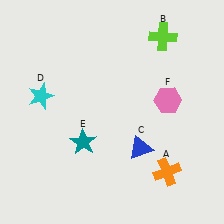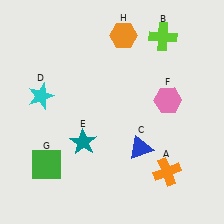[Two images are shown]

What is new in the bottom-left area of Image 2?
A green square (G) was added in the bottom-left area of Image 2.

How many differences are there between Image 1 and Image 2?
There are 2 differences between the two images.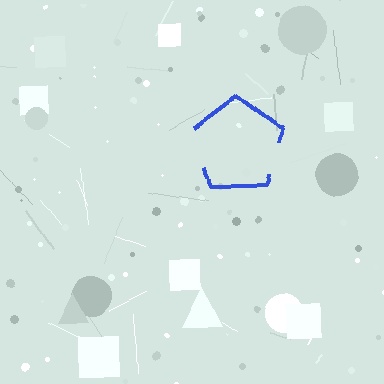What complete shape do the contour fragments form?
The contour fragments form a pentagon.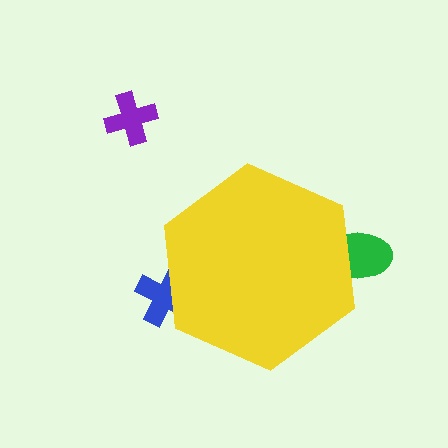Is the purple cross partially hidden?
No, the purple cross is fully visible.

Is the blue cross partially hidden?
Yes, the blue cross is partially hidden behind the yellow hexagon.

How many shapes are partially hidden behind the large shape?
2 shapes are partially hidden.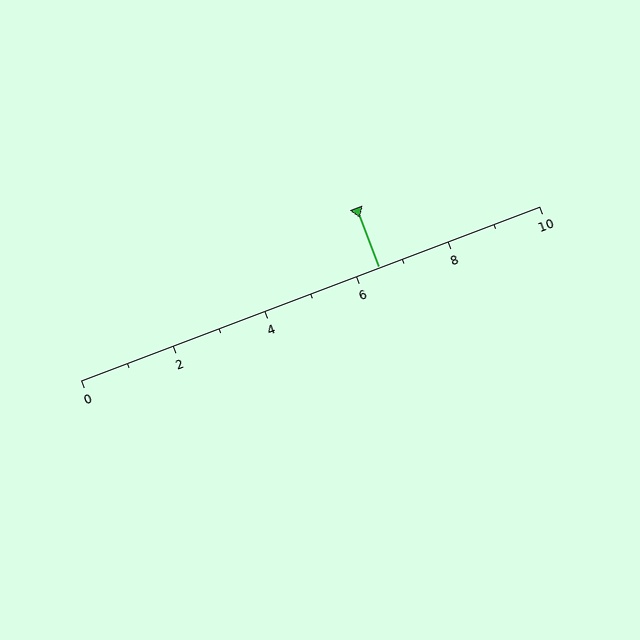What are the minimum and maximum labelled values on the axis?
The axis runs from 0 to 10.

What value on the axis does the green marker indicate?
The marker indicates approximately 6.5.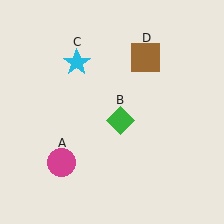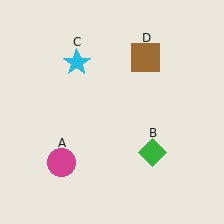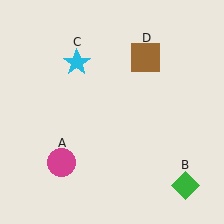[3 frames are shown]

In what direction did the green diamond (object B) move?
The green diamond (object B) moved down and to the right.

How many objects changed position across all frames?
1 object changed position: green diamond (object B).